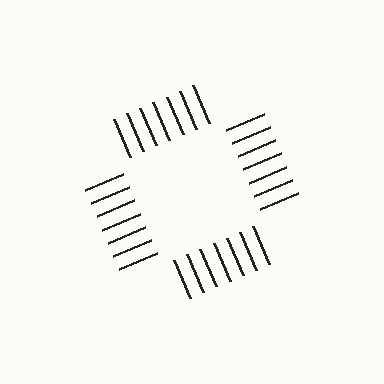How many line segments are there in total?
28 — 7 along each of the 4 edges.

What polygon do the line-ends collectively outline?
An illusory square — the line segments terminate on its edges but no continuous stroke is drawn.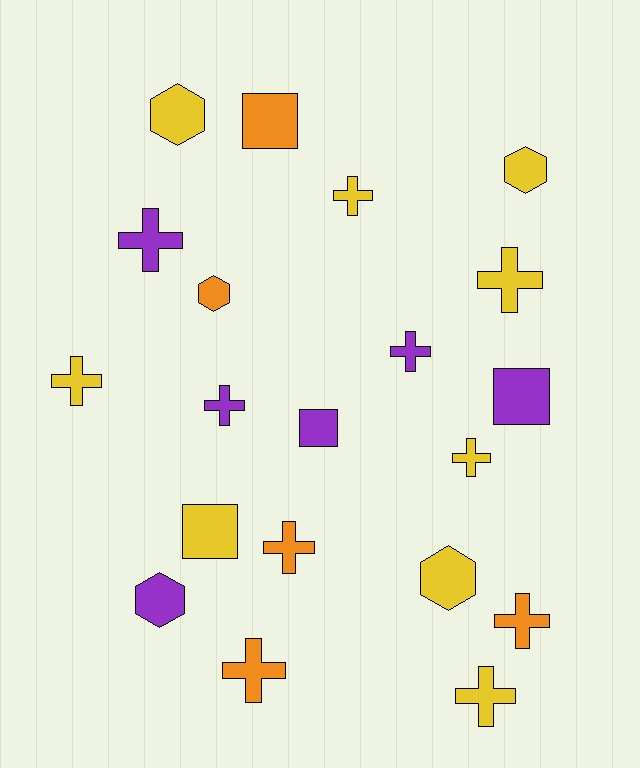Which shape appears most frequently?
Cross, with 11 objects.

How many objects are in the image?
There are 20 objects.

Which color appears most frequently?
Yellow, with 9 objects.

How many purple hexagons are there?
There is 1 purple hexagon.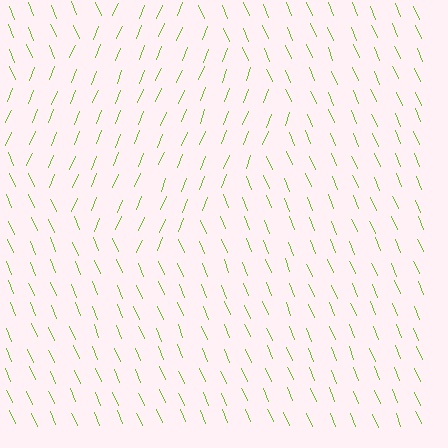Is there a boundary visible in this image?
Yes, there is a texture boundary formed by a change in line orientation.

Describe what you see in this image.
The image is filled with small lime line segments. A diamond region in the image has lines oriented differently from the surrounding lines, creating a visible texture boundary.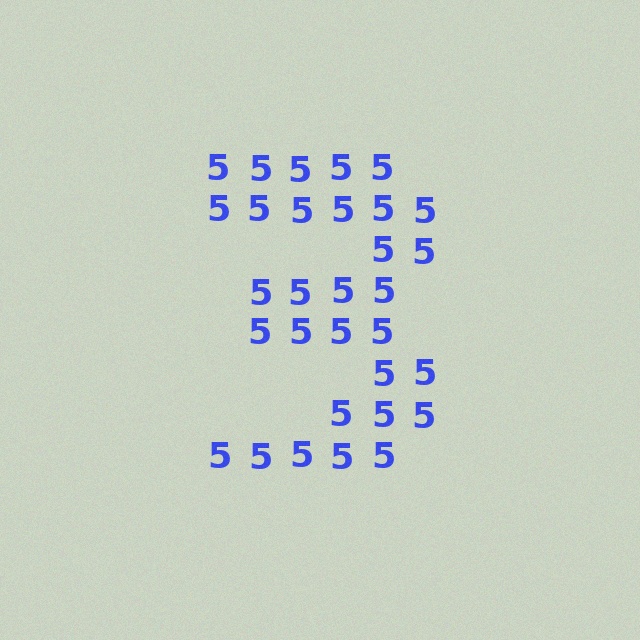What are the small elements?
The small elements are digit 5's.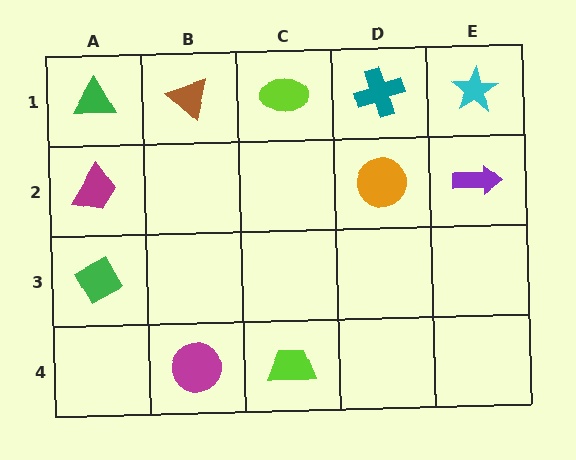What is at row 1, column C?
A lime ellipse.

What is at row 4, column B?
A magenta circle.